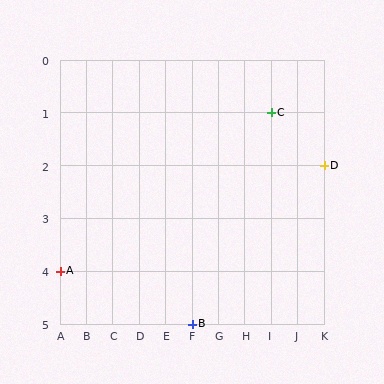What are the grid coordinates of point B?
Point B is at grid coordinates (F, 5).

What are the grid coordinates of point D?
Point D is at grid coordinates (K, 2).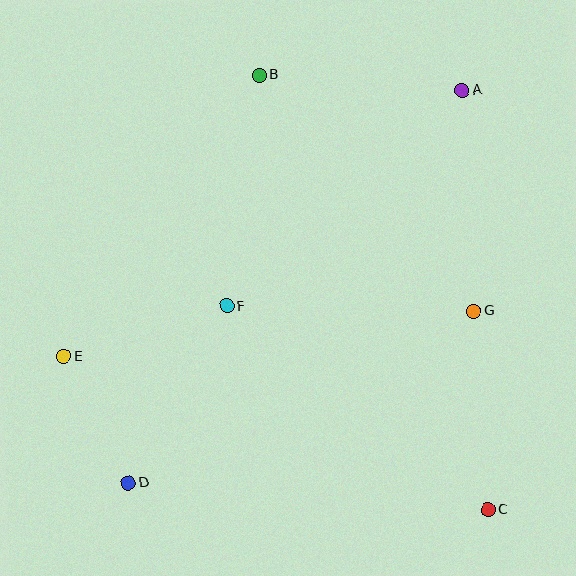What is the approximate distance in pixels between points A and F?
The distance between A and F is approximately 319 pixels.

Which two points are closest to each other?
Points D and E are closest to each other.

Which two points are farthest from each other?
Points A and D are farthest from each other.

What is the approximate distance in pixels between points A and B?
The distance between A and B is approximately 204 pixels.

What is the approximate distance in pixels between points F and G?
The distance between F and G is approximately 247 pixels.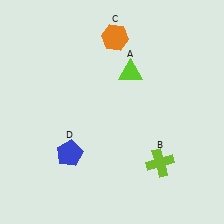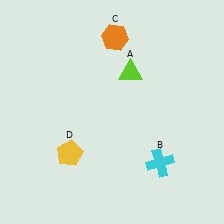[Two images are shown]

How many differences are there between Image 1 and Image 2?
There are 2 differences between the two images.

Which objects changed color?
B changed from lime to cyan. D changed from blue to yellow.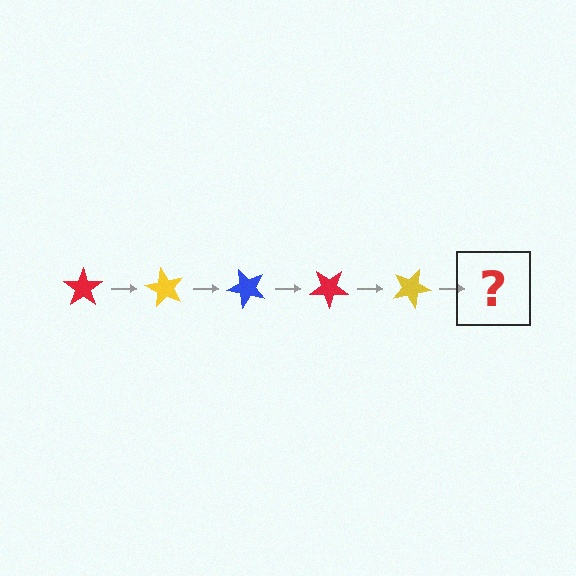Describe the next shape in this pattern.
It should be a blue star, rotated 300 degrees from the start.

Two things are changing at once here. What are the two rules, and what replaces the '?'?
The two rules are that it rotates 60 degrees each step and the color cycles through red, yellow, and blue. The '?' should be a blue star, rotated 300 degrees from the start.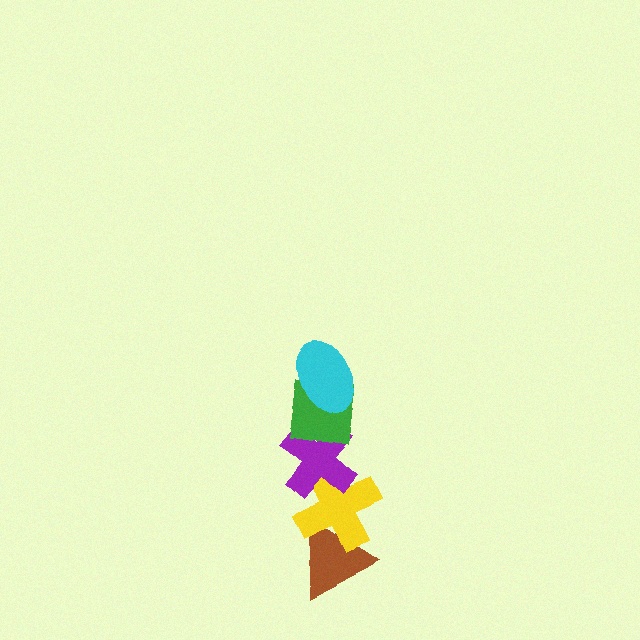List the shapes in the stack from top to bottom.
From top to bottom: the cyan ellipse, the green square, the purple cross, the yellow cross, the brown triangle.